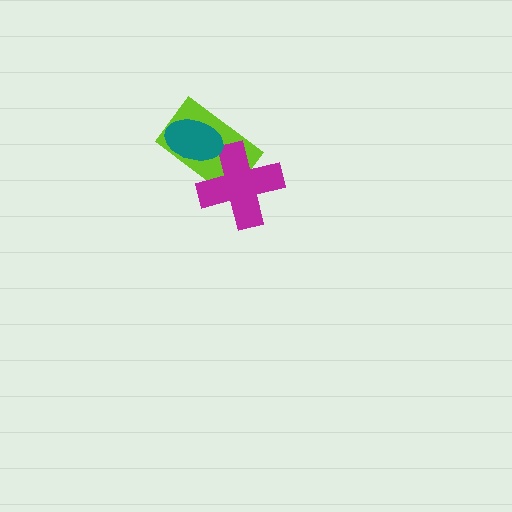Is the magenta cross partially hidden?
Yes, it is partially covered by another shape.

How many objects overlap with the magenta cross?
2 objects overlap with the magenta cross.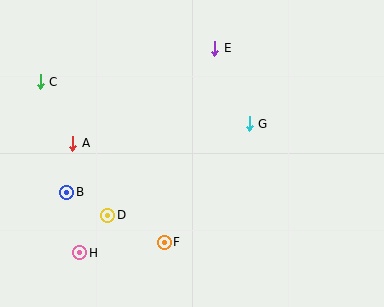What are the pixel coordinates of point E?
Point E is at (215, 48).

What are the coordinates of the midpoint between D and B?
The midpoint between D and B is at (87, 204).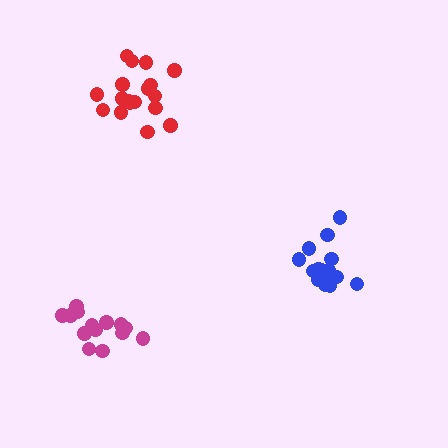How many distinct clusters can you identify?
There are 3 distinct clusters.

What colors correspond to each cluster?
The clusters are colored: red, blue, magenta.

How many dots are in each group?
Group 1: 18 dots, Group 2: 17 dots, Group 3: 16 dots (51 total).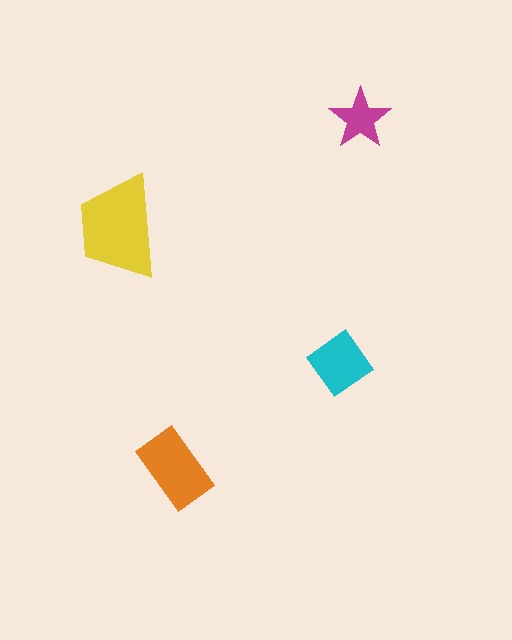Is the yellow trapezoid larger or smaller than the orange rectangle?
Larger.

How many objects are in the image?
There are 4 objects in the image.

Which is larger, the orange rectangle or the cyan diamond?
The orange rectangle.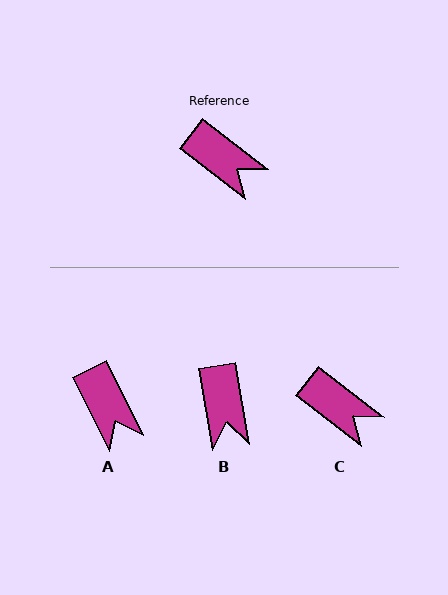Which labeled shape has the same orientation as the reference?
C.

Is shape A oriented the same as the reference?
No, it is off by about 26 degrees.